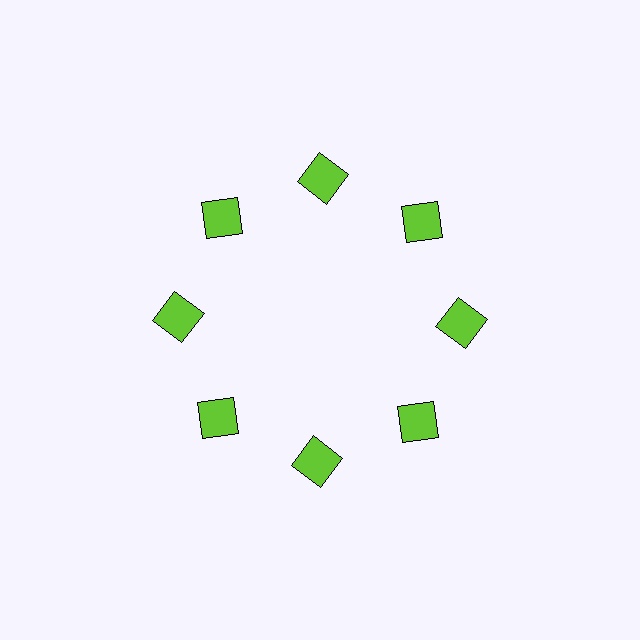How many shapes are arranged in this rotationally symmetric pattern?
There are 8 shapes, arranged in 8 groups of 1.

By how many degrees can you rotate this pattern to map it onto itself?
The pattern maps onto itself every 45 degrees of rotation.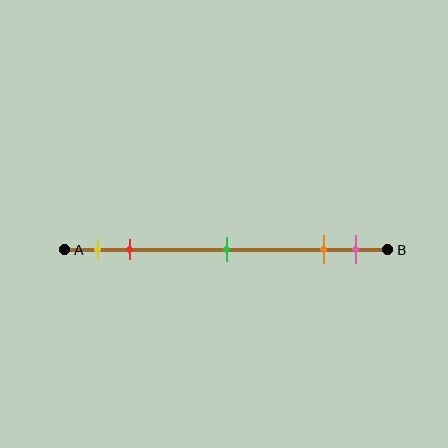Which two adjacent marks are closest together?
The orange and pink marks are the closest adjacent pair.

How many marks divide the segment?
There are 5 marks dividing the segment.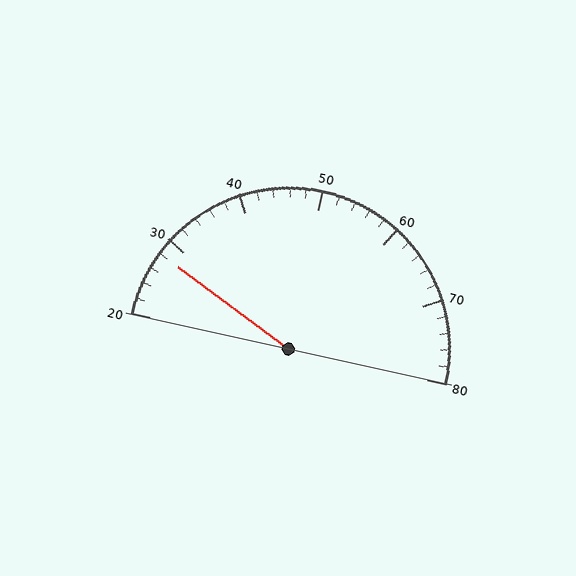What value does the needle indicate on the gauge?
The needle indicates approximately 28.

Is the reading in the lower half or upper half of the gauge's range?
The reading is in the lower half of the range (20 to 80).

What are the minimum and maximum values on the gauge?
The gauge ranges from 20 to 80.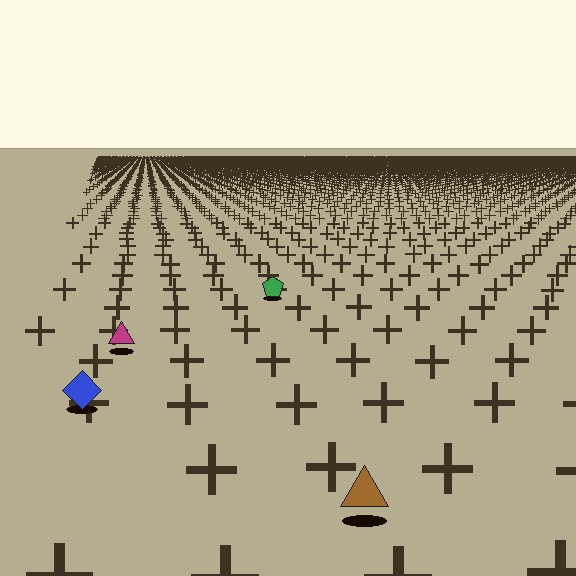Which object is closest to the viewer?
The brown triangle is closest. The texture marks near it are larger and more spread out.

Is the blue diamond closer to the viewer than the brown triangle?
No. The brown triangle is closer — you can tell from the texture gradient: the ground texture is coarser near it.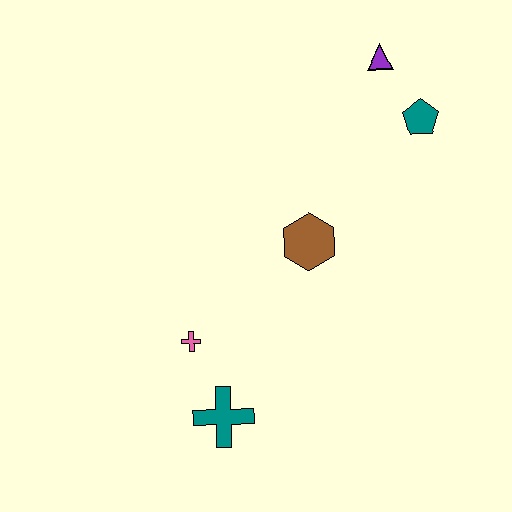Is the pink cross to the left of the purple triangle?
Yes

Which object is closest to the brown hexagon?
The pink cross is closest to the brown hexagon.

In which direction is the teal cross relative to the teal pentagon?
The teal cross is below the teal pentagon.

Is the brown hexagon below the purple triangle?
Yes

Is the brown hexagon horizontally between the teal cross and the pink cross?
No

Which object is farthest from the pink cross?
The purple triangle is farthest from the pink cross.